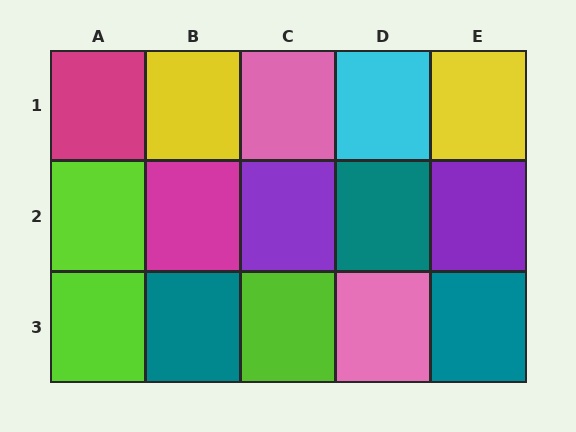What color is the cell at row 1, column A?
Magenta.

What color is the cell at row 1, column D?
Cyan.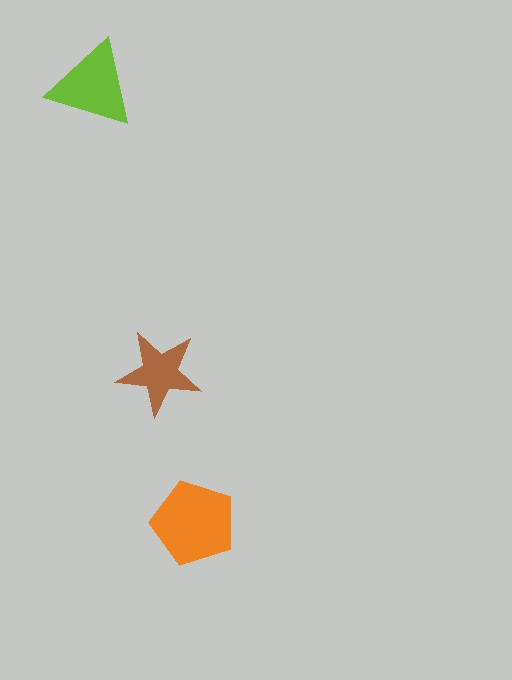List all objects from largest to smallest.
The orange pentagon, the lime triangle, the brown star.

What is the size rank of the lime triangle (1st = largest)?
2nd.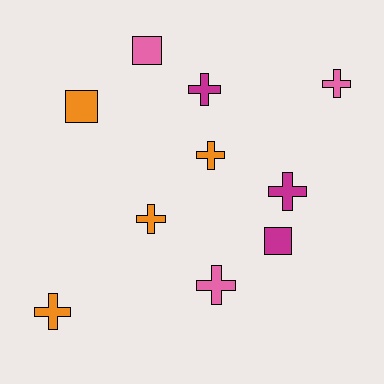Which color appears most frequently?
Orange, with 4 objects.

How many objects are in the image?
There are 10 objects.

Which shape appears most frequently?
Cross, with 7 objects.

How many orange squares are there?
There is 1 orange square.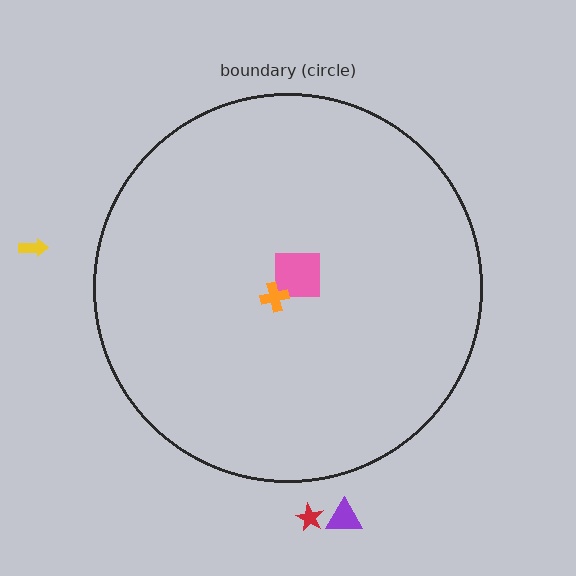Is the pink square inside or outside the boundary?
Inside.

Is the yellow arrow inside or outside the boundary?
Outside.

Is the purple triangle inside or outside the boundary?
Outside.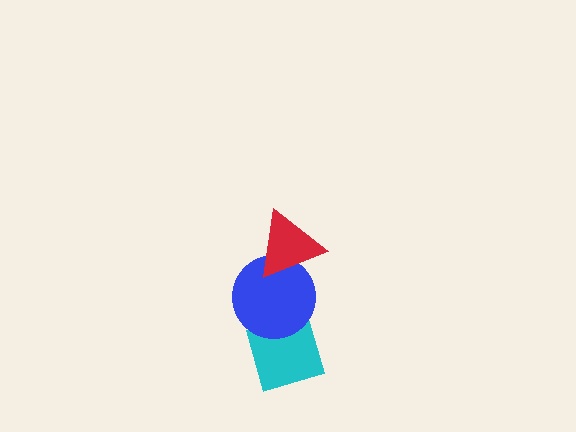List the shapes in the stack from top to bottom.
From top to bottom: the red triangle, the blue circle, the cyan diamond.